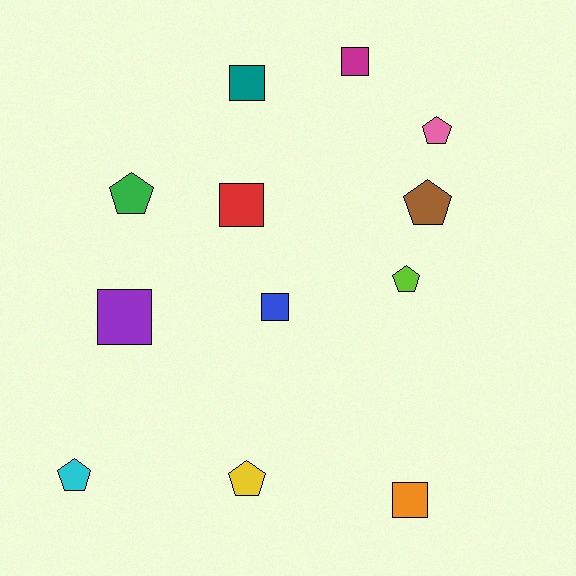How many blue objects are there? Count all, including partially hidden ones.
There is 1 blue object.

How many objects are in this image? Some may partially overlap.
There are 12 objects.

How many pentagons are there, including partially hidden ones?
There are 6 pentagons.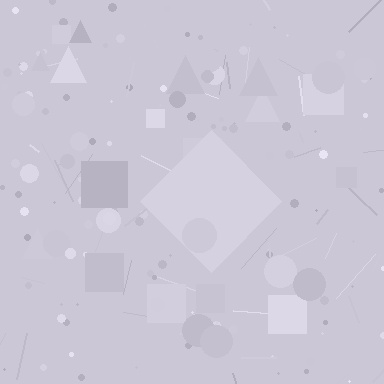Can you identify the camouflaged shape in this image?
The camouflaged shape is a diamond.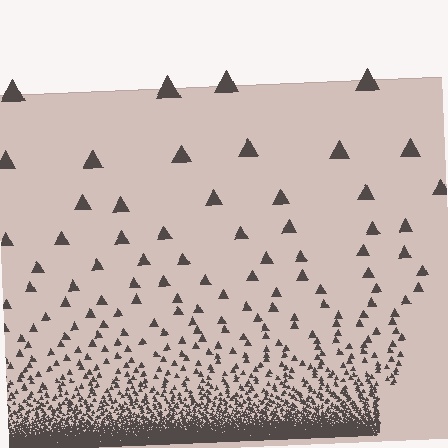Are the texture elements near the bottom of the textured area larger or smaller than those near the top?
Smaller. The gradient is inverted — elements near the bottom are smaller and denser.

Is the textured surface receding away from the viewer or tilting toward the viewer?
The surface appears to tilt toward the viewer. Texture elements get larger and sparser toward the top.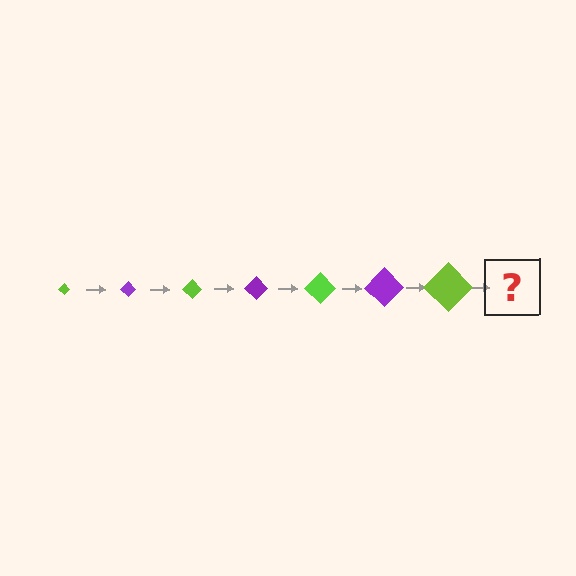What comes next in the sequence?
The next element should be a purple diamond, larger than the previous one.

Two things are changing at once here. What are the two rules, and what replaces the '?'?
The two rules are that the diamond grows larger each step and the color cycles through lime and purple. The '?' should be a purple diamond, larger than the previous one.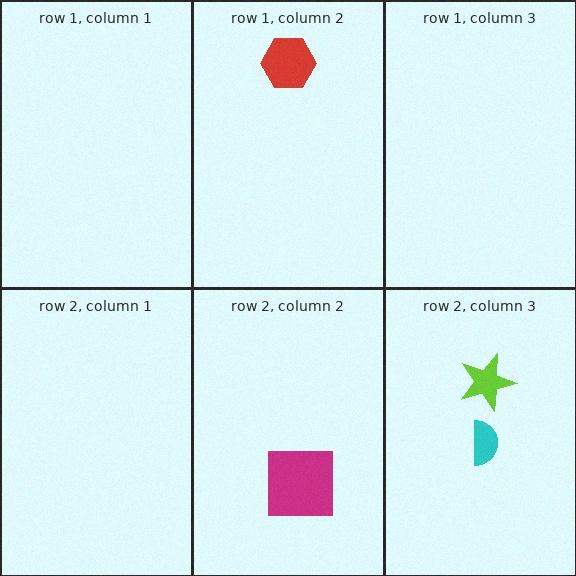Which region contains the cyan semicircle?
The row 2, column 3 region.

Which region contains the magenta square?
The row 2, column 2 region.